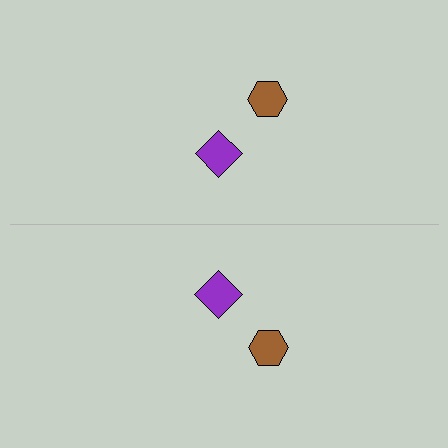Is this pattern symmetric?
Yes, this pattern has bilateral (reflection) symmetry.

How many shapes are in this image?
There are 4 shapes in this image.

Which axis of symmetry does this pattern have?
The pattern has a horizontal axis of symmetry running through the center of the image.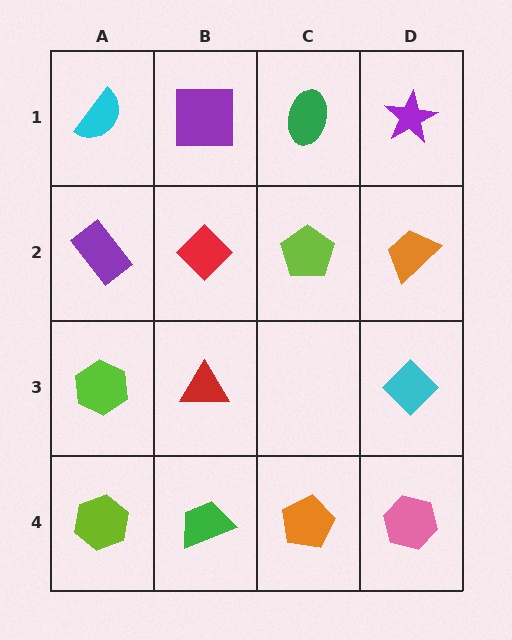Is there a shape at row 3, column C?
No, that cell is empty.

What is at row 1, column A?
A cyan semicircle.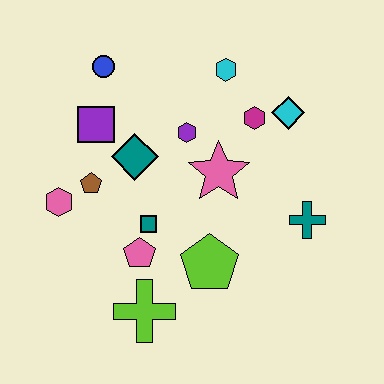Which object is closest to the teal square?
The pink pentagon is closest to the teal square.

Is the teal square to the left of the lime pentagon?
Yes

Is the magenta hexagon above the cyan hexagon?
No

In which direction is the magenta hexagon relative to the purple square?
The magenta hexagon is to the right of the purple square.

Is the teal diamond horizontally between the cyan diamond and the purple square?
Yes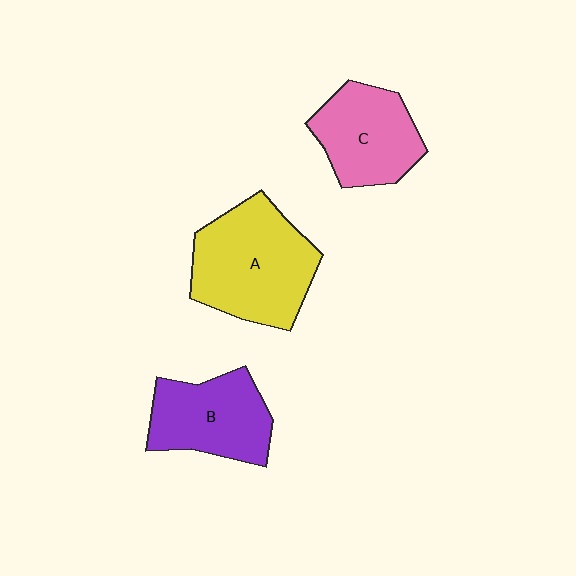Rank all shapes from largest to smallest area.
From largest to smallest: A (yellow), B (purple), C (pink).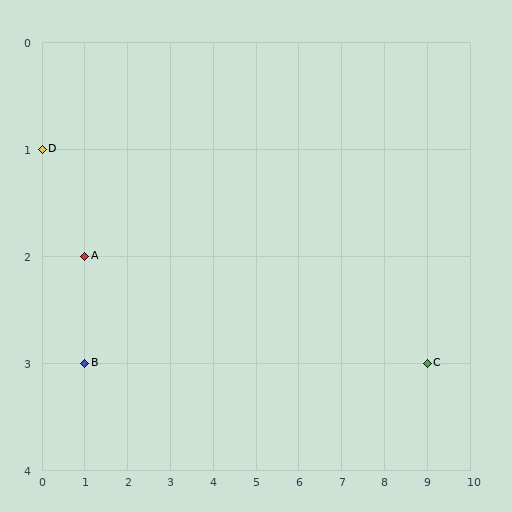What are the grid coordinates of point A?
Point A is at grid coordinates (1, 2).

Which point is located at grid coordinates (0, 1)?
Point D is at (0, 1).